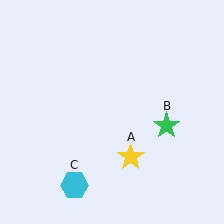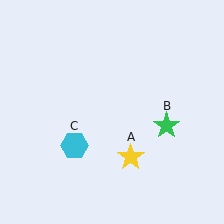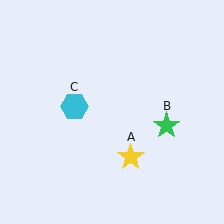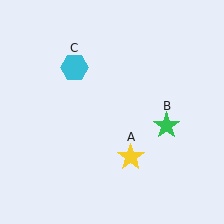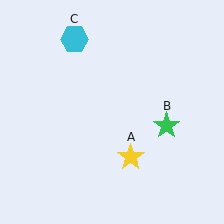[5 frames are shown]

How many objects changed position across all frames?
1 object changed position: cyan hexagon (object C).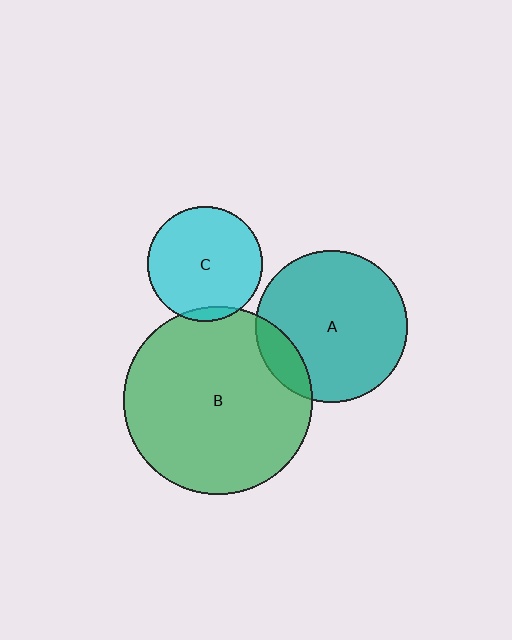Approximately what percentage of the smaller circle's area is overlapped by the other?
Approximately 5%.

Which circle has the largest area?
Circle B (green).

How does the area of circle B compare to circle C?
Approximately 2.7 times.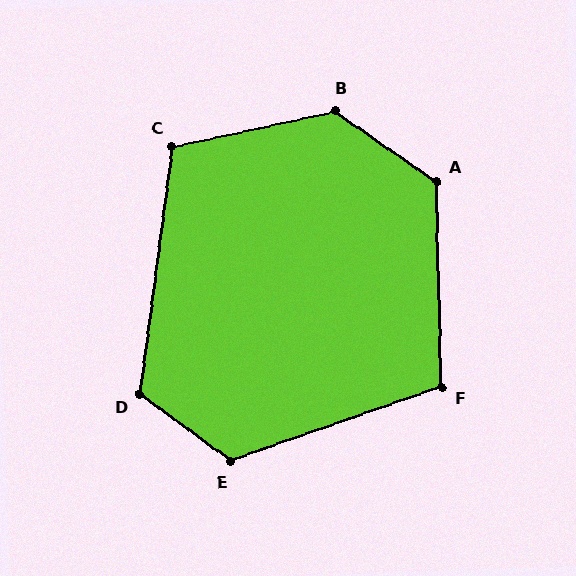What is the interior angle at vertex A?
Approximately 126 degrees (obtuse).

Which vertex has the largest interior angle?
B, at approximately 133 degrees.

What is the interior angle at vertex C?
Approximately 110 degrees (obtuse).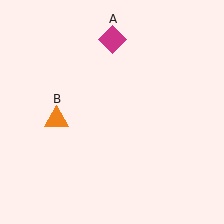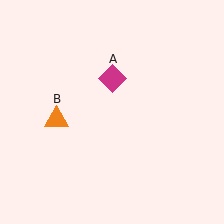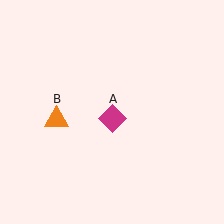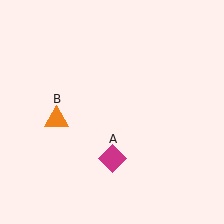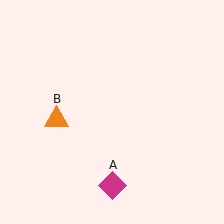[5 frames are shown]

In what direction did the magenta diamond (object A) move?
The magenta diamond (object A) moved down.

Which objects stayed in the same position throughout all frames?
Orange triangle (object B) remained stationary.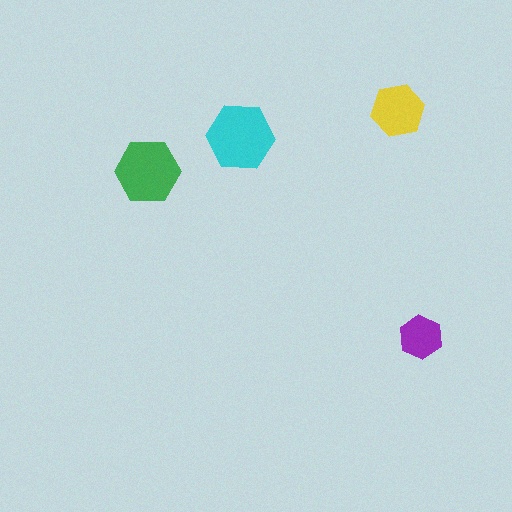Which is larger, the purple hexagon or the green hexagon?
The green one.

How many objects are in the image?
There are 4 objects in the image.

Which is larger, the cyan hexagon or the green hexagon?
The cyan one.